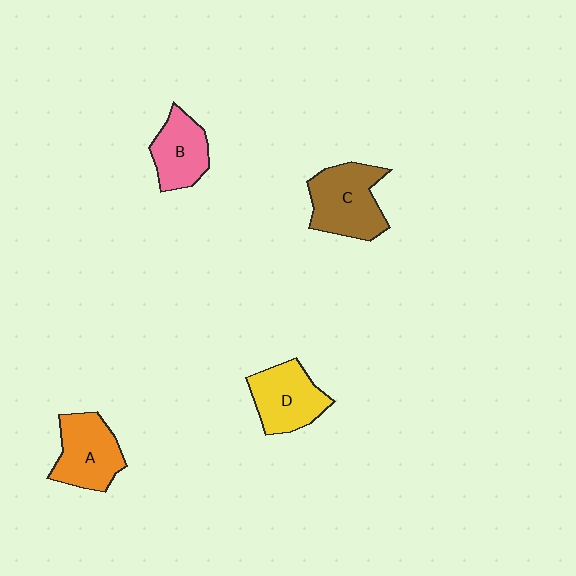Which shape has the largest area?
Shape C (brown).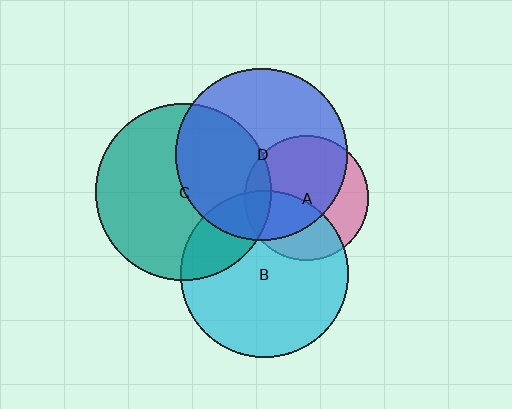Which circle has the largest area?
Circle C (teal).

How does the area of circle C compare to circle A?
Approximately 2.0 times.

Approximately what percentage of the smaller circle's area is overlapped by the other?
Approximately 40%.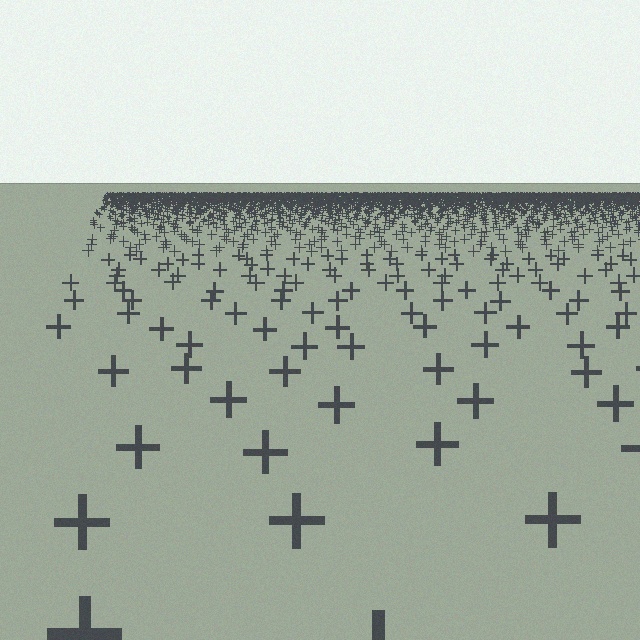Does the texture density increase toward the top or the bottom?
Density increases toward the top.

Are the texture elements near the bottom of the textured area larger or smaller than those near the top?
Larger. Near the bottom, elements are closer to the viewer and appear at a bigger on-screen size.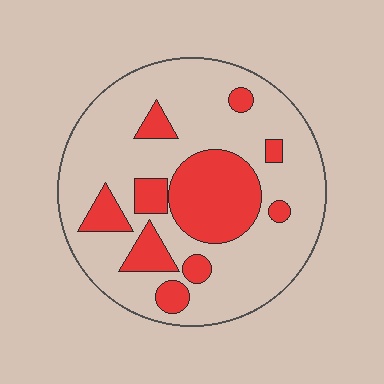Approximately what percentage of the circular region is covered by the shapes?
Approximately 25%.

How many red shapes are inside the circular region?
10.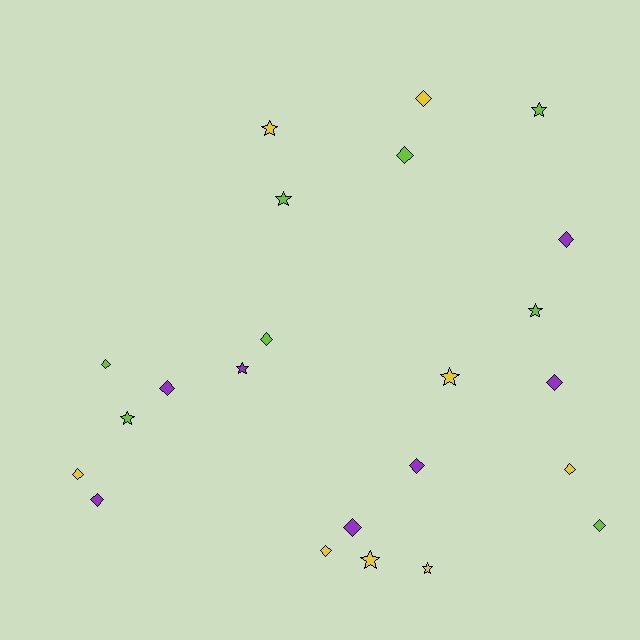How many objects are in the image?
There are 23 objects.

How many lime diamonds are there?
There are 4 lime diamonds.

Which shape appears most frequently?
Diamond, with 14 objects.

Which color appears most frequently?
Yellow, with 8 objects.